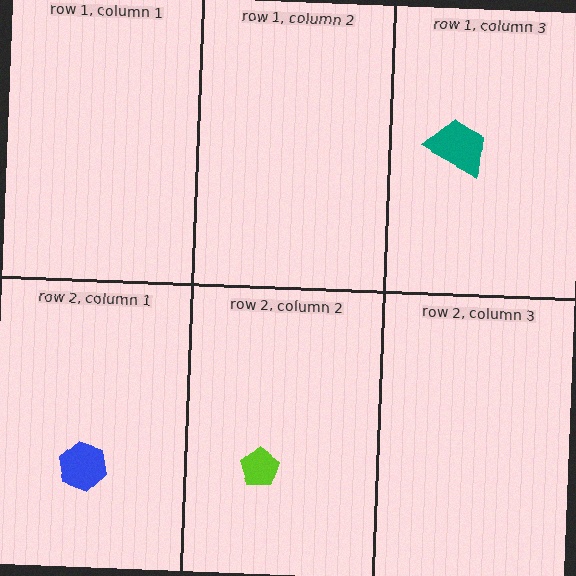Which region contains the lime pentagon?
The row 2, column 2 region.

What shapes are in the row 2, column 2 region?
The lime pentagon.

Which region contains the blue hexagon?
The row 2, column 1 region.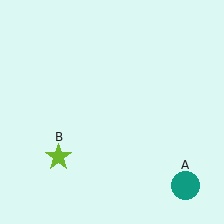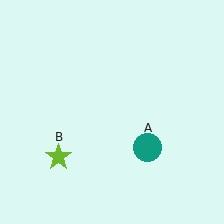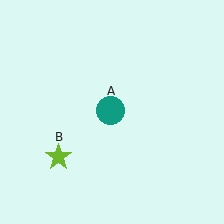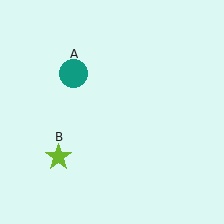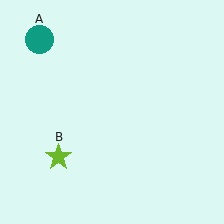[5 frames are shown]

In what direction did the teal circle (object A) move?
The teal circle (object A) moved up and to the left.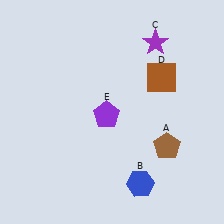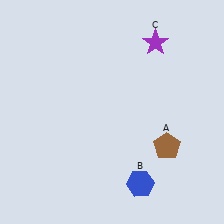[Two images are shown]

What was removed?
The brown square (D), the purple pentagon (E) were removed in Image 2.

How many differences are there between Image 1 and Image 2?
There are 2 differences between the two images.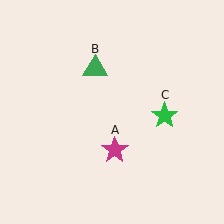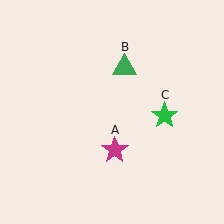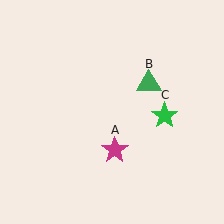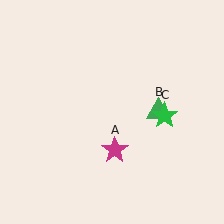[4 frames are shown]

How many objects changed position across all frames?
1 object changed position: green triangle (object B).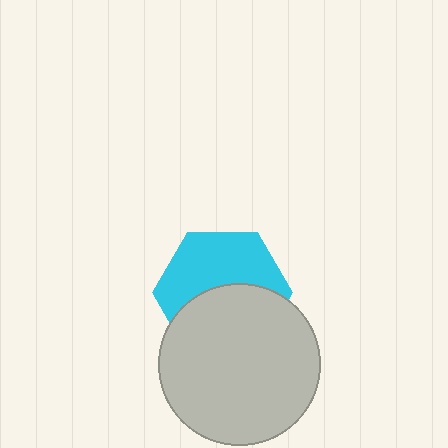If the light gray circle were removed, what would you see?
You would see the complete cyan hexagon.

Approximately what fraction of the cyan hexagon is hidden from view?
Roughly 48% of the cyan hexagon is hidden behind the light gray circle.